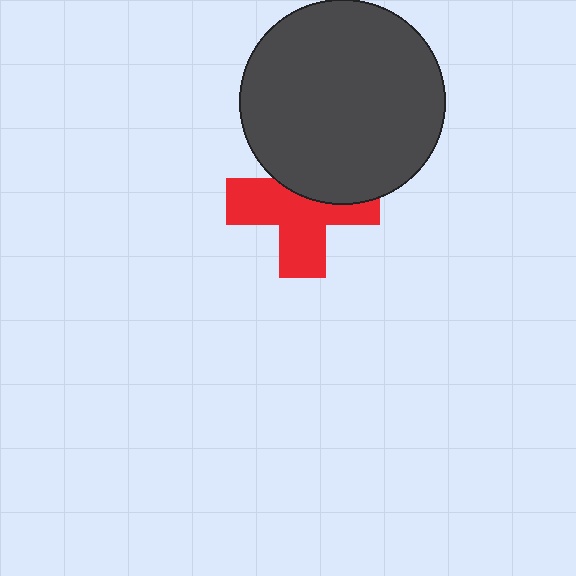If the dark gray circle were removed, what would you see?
You would see the complete red cross.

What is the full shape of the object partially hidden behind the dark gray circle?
The partially hidden object is a red cross.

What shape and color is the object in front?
The object in front is a dark gray circle.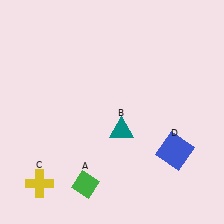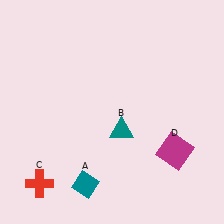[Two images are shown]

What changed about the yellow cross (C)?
In Image 1, C is yellow. In Image 2, it changed to red.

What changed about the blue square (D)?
In Image 1, D is blue. In Image 2, it changed to magenta.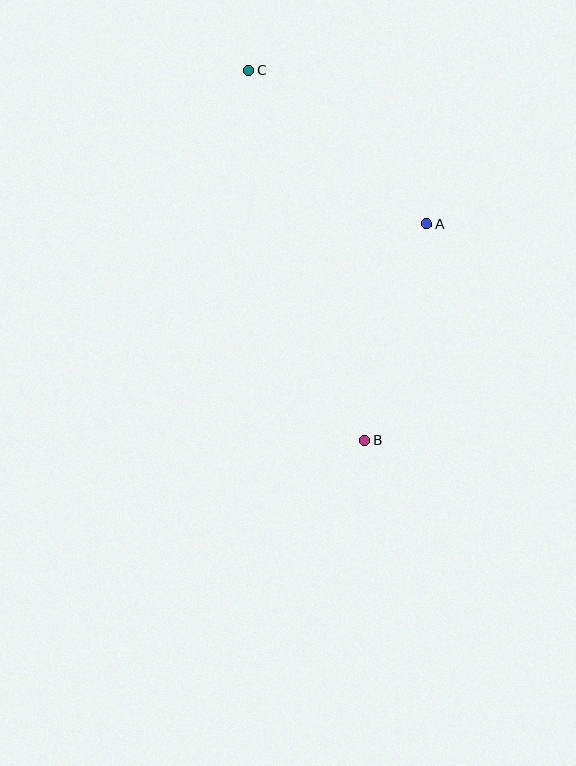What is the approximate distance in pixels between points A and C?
The distance between A and C is approximately 235 pixels.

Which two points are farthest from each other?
Points B and C are farthest from each other.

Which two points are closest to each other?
Points A and B are closest to each other.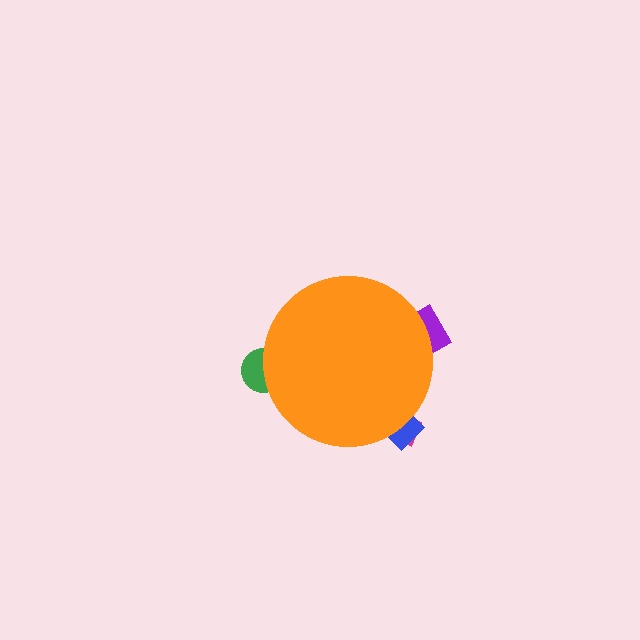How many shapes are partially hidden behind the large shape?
4 shapes are partially hidden.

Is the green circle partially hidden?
Yes, the green circle is partially hidden behind the orange circle.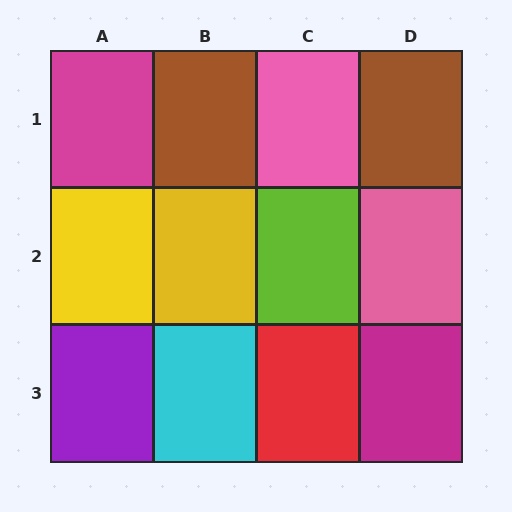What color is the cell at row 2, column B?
Yellow.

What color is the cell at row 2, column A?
Yellow.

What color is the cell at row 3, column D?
Magenta.